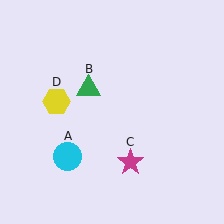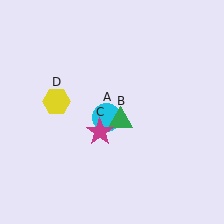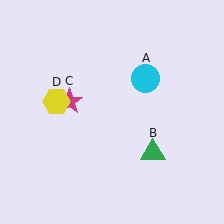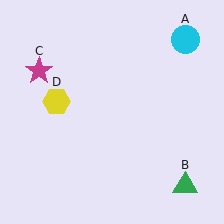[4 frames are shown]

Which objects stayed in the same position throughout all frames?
Yellow hexagon (object D) remained stationary.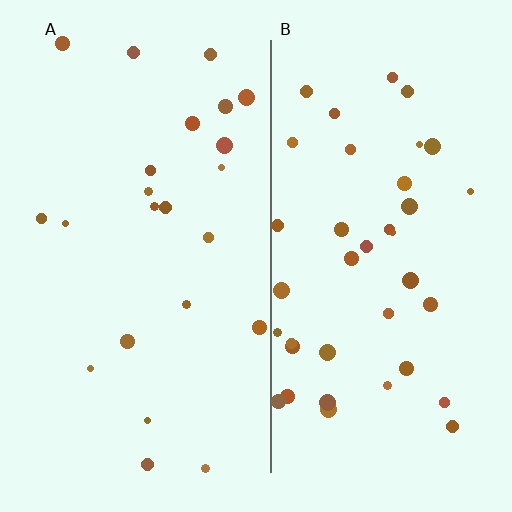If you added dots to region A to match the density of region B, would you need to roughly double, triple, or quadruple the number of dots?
Approximately double.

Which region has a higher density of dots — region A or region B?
B (the right).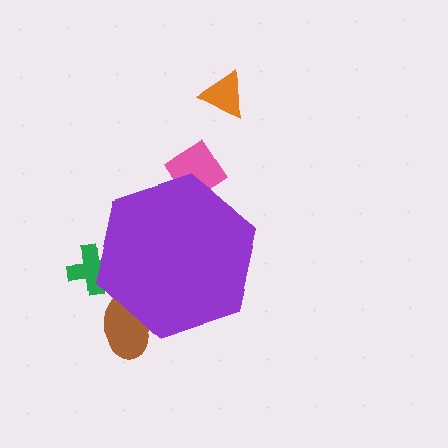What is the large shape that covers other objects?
A purple hexagon.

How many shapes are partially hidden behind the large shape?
3 shapes are partially hidden.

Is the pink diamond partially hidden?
Yes, the pink diamond is partially hidden behind the purple hexagon.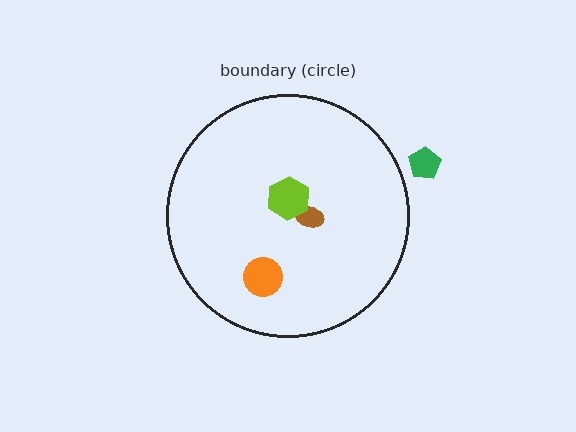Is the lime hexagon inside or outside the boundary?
Inside.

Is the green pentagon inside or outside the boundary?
Outside.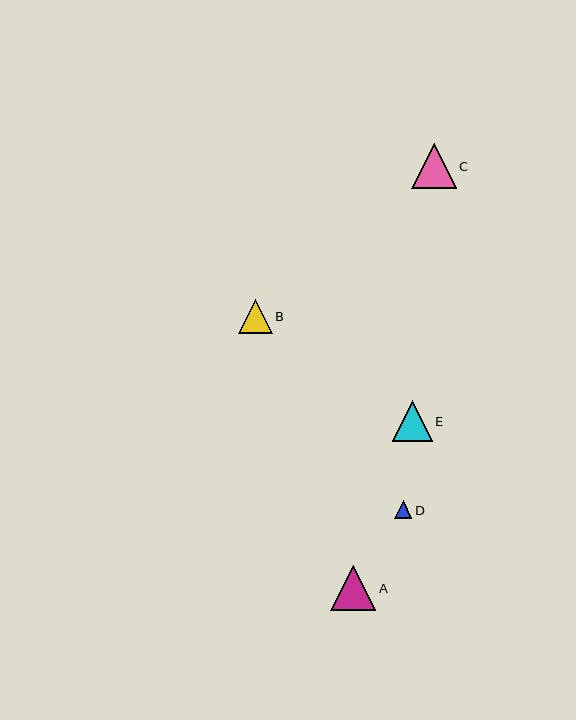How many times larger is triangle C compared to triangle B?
Triangle C is approximately 1.3 times the size of triangle B.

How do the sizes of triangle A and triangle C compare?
Triangle A and triangle C are approximately the same size.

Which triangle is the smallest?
Triangle D is the smallest with a size of approximately 18 pixels.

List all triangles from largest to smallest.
From largest to smallest: A, C, E, B, D.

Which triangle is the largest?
Triangle A is the largest with a size of approximately 45 pixels.